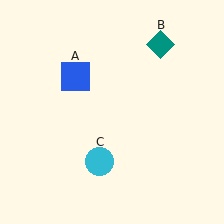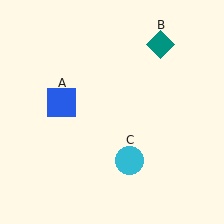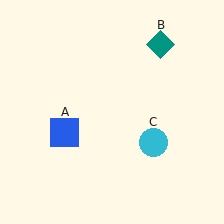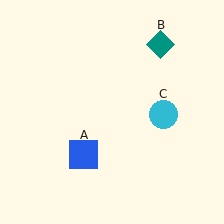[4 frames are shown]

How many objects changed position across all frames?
2 objects changed position: blue square (object A), cyan circle (object C).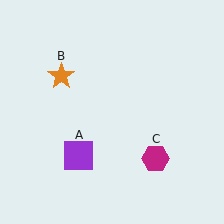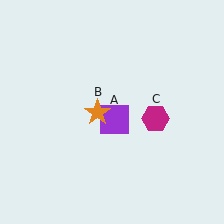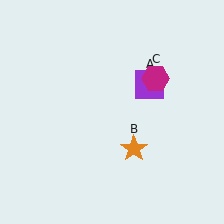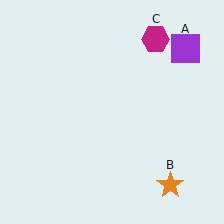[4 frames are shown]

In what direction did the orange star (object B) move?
The orange star (object B) moved down and to the right.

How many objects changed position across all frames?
3 objects changed position: purple square (object A), orange star (object B), magenta hexagon (object C).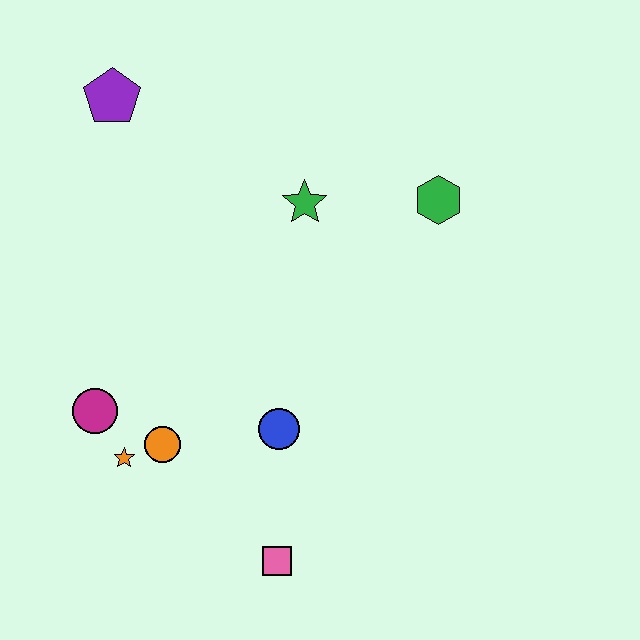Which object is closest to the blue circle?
The orange circle is closest to the blue circle.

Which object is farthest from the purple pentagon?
The pink square is farthest from the purple pentagon.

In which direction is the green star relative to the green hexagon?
The green star is to the left of the green hexagon.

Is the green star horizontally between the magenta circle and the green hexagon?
Yes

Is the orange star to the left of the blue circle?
Yes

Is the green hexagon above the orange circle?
Yes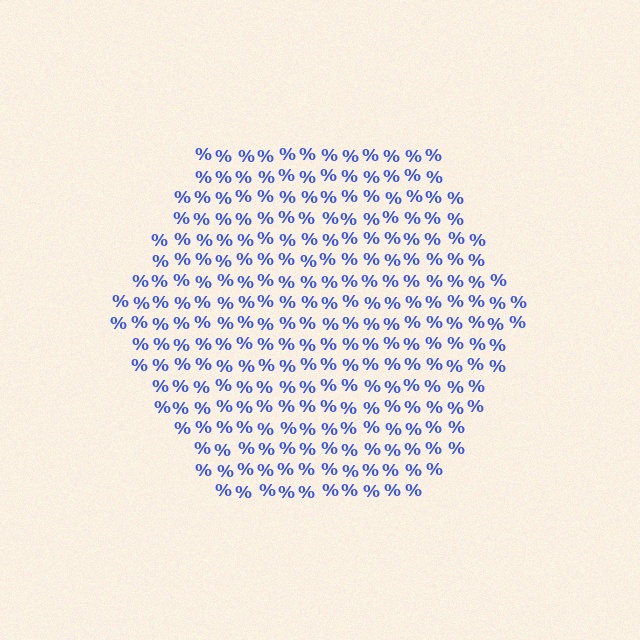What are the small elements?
The small elements are percent signs.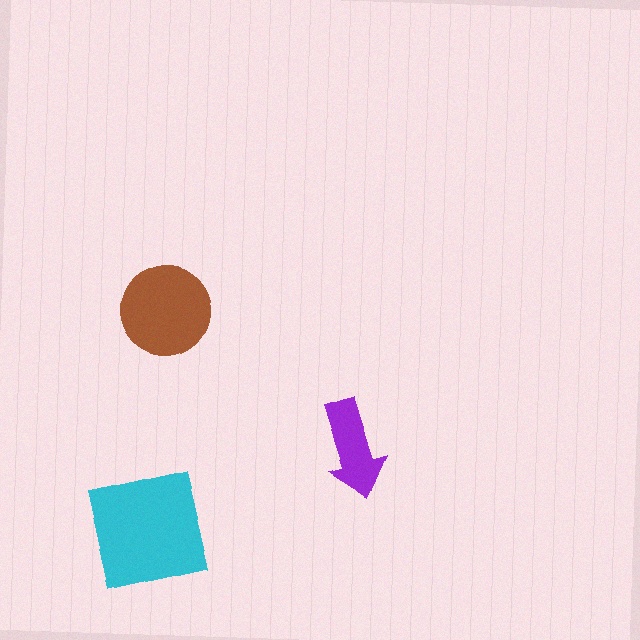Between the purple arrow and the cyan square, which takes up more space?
The cyan square.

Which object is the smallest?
The purple arrow.